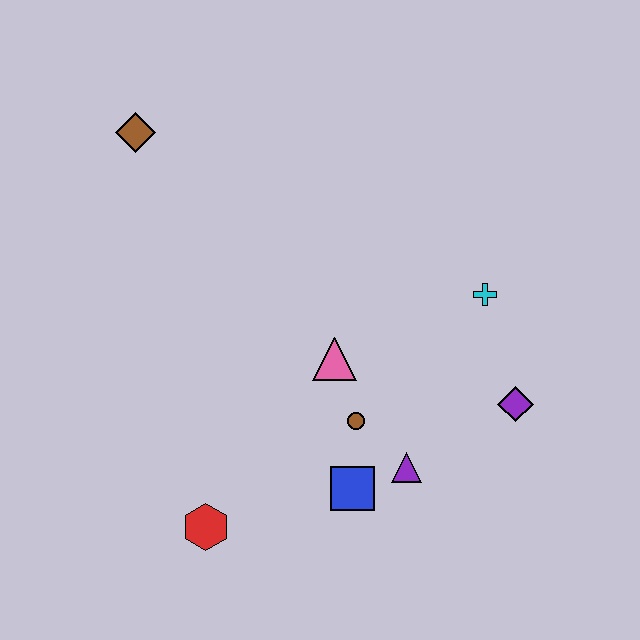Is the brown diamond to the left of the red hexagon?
Yes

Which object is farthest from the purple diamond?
The brown diamond is farthest from the purple diamond.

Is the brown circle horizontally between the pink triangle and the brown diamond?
No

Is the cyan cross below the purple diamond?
No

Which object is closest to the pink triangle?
The brown circle is closest to the pink triangle.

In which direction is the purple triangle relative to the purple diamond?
The purple triangle is to the left of the purple diamond.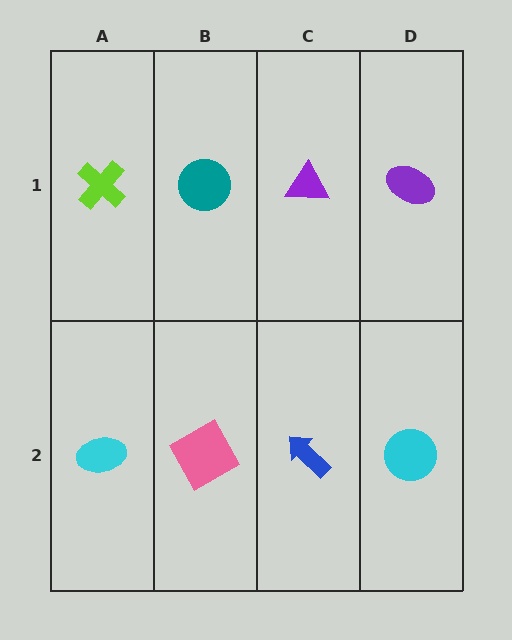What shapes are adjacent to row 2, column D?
A purple ellipse (row 1, column D), a blue arrow (row 2, column C).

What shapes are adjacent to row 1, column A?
A cyan ellipse (row 2, column A), a teal circle (row 1, column B).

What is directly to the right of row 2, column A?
A pink square.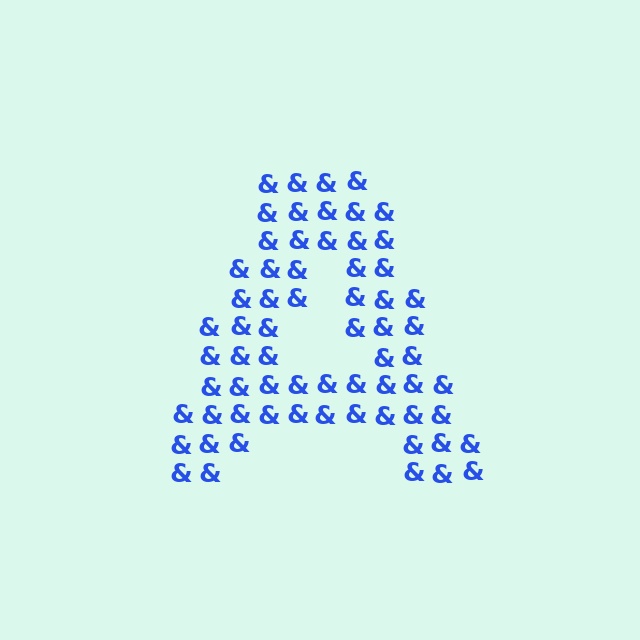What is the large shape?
The large shape is the letter A.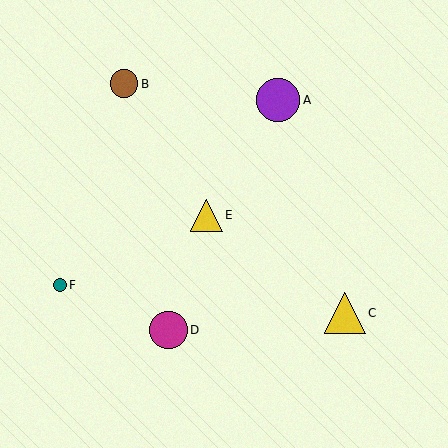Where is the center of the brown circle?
The center of the brown circle is at (124, 84).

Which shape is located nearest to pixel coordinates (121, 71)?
The brown circle (labeled B) at (124, 84) is nearest to that location.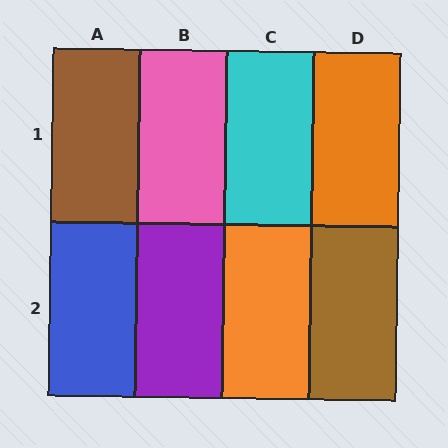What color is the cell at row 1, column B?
Pink.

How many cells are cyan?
1 cell is cyan.